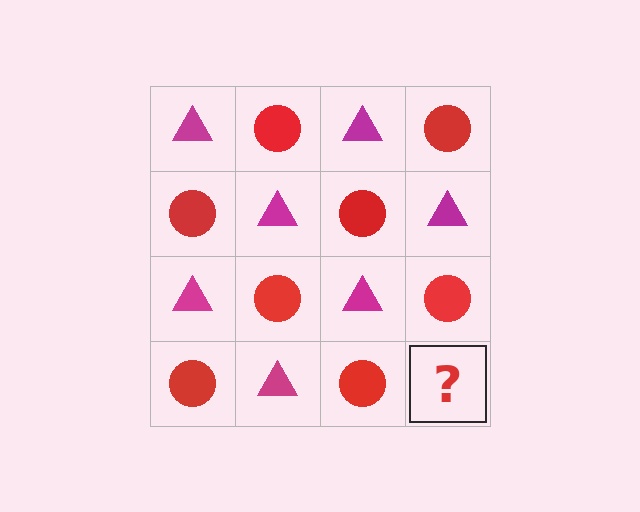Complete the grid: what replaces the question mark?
The question mark should be replaced with a magenta triangle.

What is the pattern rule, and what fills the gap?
The rule is that it alternates magenta triangle and red circle in a checkerboard pattern. The gap should be filled with a magenta triangle.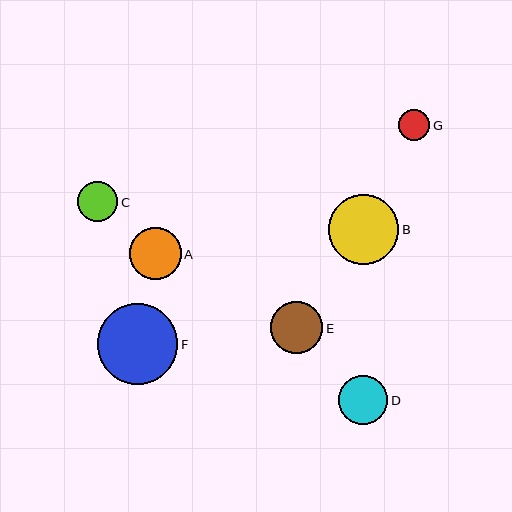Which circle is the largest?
Circle F is the largest with a size of approximately 81 pixels.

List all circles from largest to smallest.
From largest to smallest: F, B, E, A, D, C, G.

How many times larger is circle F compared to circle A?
Circle F is approximately 1.6 times the size of circle A.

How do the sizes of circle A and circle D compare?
Circle A and circle D are approximately the same size.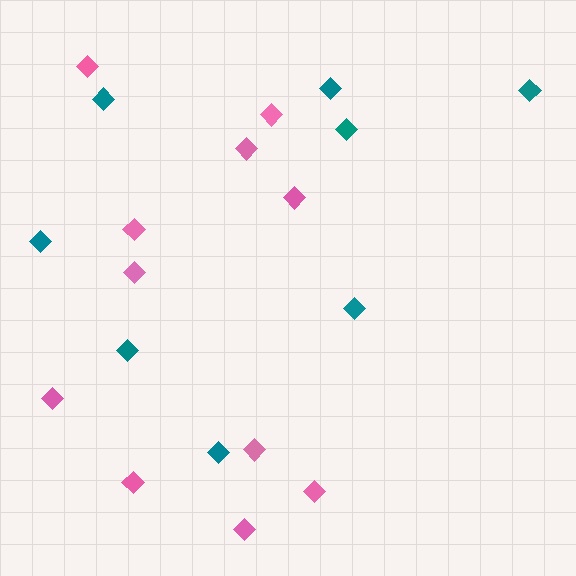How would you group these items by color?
There are 2 groups: one group of pink diamonds (11) and one group of teal diamonds (8).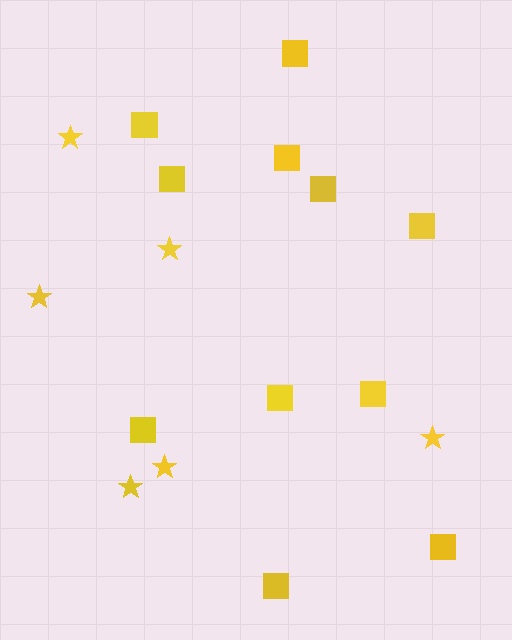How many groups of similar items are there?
There are 2 groups: one group of stars (6) and one group of squares (11).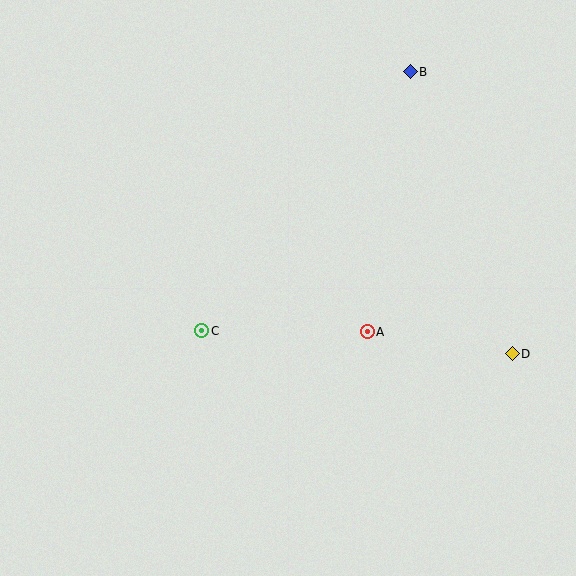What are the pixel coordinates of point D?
Point D is at (512, 354).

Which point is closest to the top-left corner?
Point C is closest to the top-left corner.